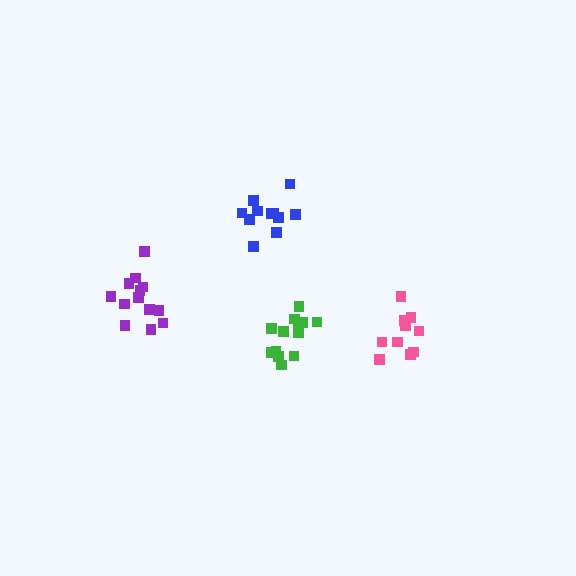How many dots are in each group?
Group 1: 10 dots, Group 2: 13 dots, Group 3: 13 dots, Group 4: 11 dots (47 total).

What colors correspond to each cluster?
The clusters are colored: pink, green, purple, blue.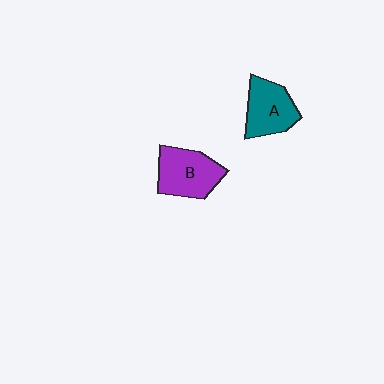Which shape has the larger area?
Shape B (purple).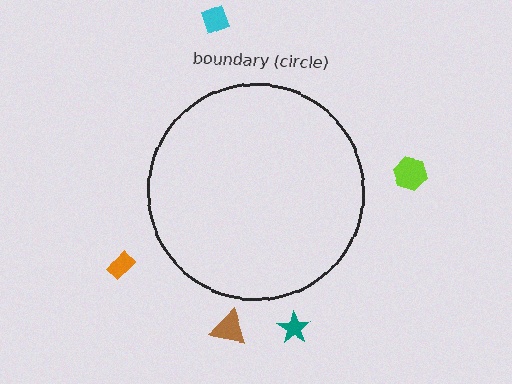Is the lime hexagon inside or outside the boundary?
Outside.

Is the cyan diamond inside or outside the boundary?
Outside.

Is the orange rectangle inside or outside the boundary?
Outside.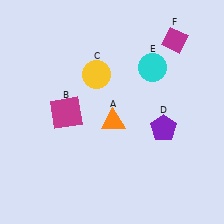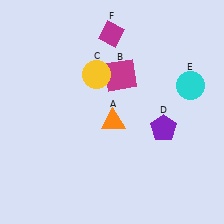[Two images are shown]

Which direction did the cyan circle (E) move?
The cyan circle (E) moved right.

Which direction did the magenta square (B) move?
The magenta square (B) moved right.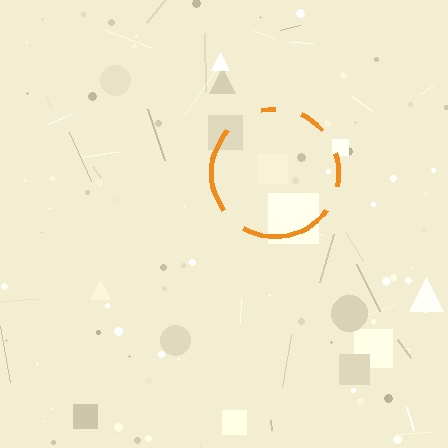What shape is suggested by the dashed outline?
The dashed outline suggests a circle.